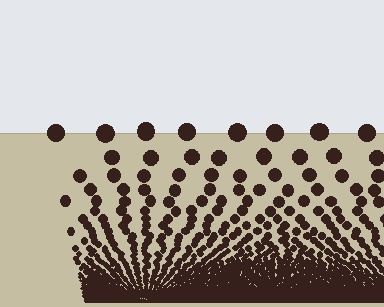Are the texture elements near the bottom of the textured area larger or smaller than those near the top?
Smaller. The gradient is inverted — elements near the bottom are smaller and denser.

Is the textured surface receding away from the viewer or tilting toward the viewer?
The surface appears to tilt toward the viewer. Texture elements get larger and sparser toward the top.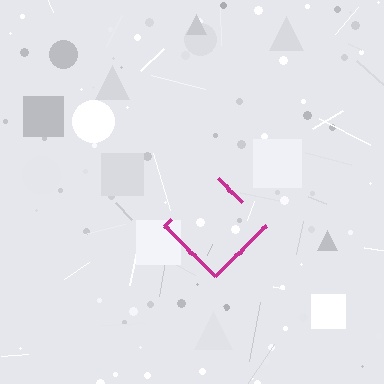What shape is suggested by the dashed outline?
The dashed outline suggests a diamond.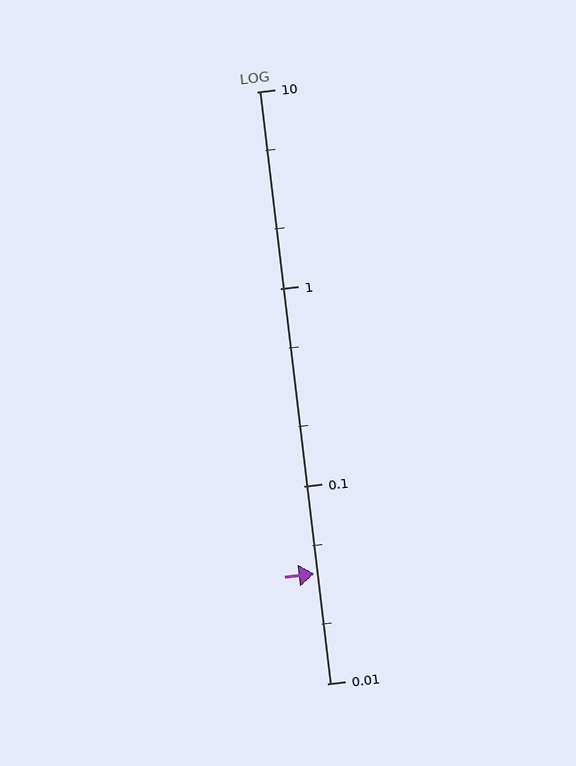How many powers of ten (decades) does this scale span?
The scale spans 3 decades, from 0.01 to 10.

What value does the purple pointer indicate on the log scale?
The pointer indicates approximately 0.036.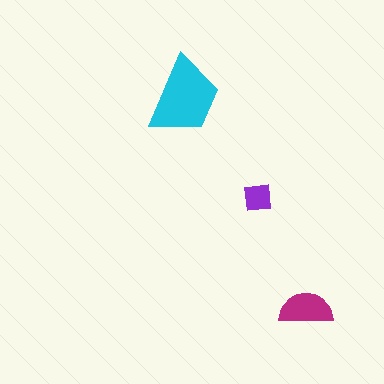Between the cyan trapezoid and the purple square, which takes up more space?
The cyan trapezoid.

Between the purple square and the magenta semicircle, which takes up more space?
The magenta semicircle.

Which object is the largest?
The cyan trapezoid.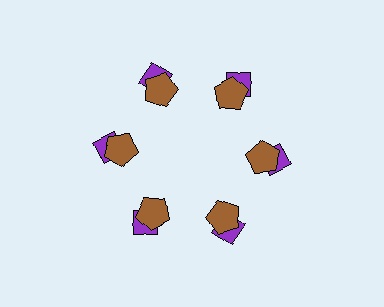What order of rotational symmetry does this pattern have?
This pattern has 6-fold rotational symmetry.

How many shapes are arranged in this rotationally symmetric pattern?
There are 12 shapes, arranged in 6 groups of 2.